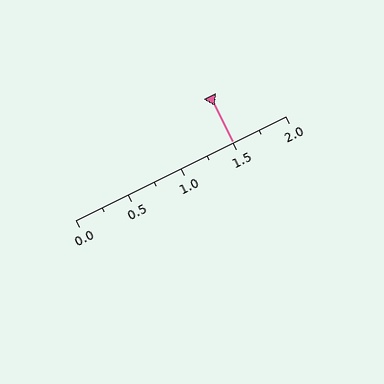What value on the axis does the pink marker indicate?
The marker indicates approximately 1.5.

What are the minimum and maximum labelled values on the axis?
The axis runs from 0.0 to 2.0.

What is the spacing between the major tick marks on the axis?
The major ticks are spaced 0.5 apart.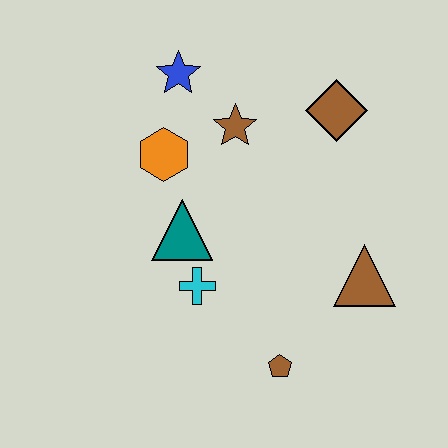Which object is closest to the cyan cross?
The teal triangle is closest to the cyan cross.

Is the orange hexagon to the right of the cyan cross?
No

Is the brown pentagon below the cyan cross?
Yes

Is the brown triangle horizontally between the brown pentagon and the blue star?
No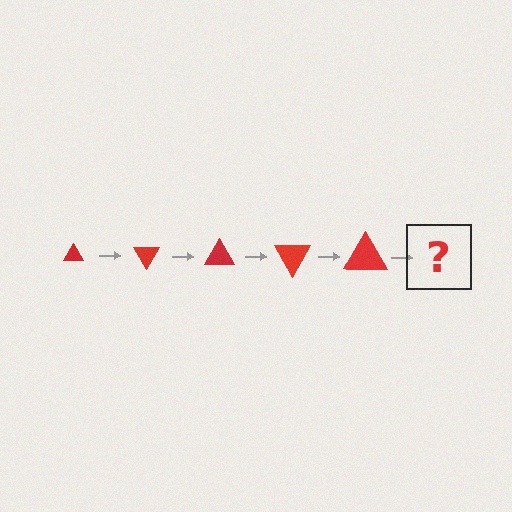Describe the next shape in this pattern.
It should be a triangle, larger than the previous one and rotated 300 degrees from the start.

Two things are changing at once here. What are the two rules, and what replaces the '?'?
The two rules are that the triangle grows larger each step and it rotates 60 degrees each step. The '?' should be a triangle, larger than the previous one and rotated 300 degrees from the start.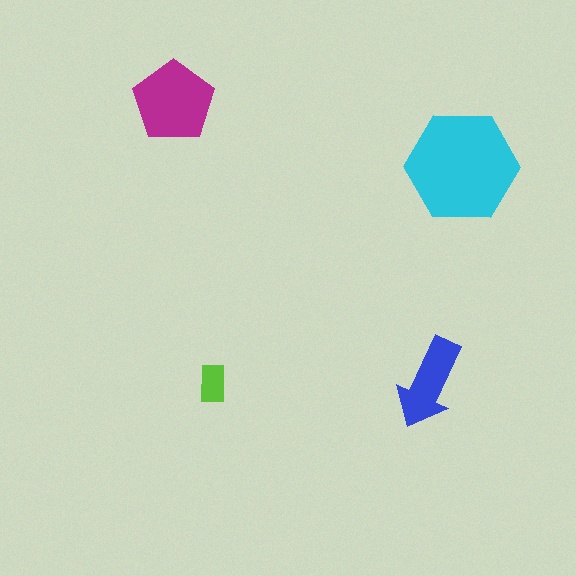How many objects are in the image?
There are 4 objects in the image.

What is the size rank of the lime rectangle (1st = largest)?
4th.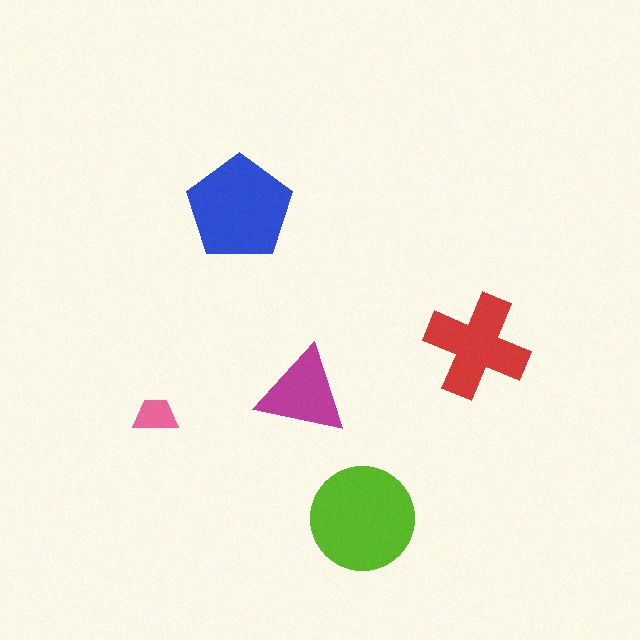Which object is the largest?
The lime circle.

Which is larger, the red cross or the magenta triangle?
The red cross.